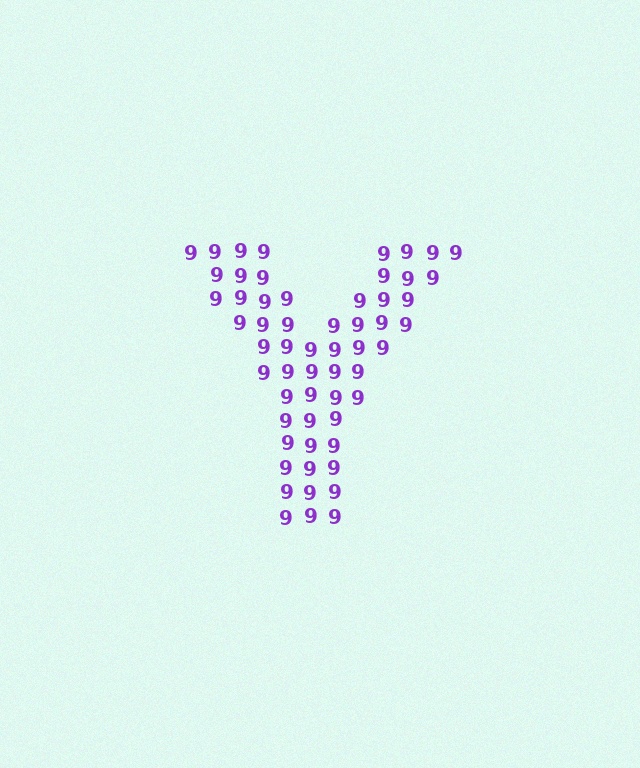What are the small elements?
The small elements are digit 9's.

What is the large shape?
The large shape is the letter Y.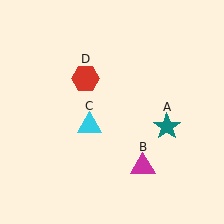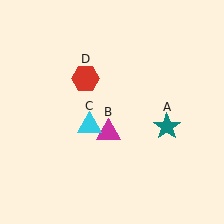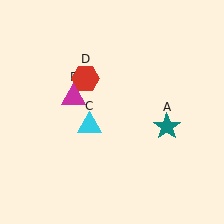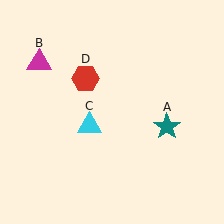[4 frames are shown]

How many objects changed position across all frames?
1 object changed position: magenta triangle (object B).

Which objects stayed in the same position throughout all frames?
Teal star (object A) and cyan triangle (object C) and red hexagon (object D) remained stationary.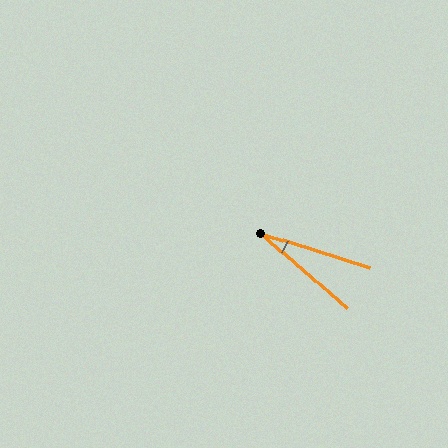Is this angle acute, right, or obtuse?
It is acute.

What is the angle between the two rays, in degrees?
Approximately 24 degrees.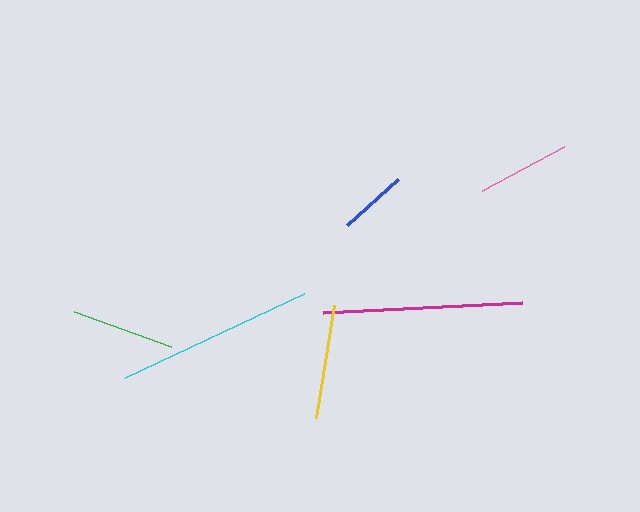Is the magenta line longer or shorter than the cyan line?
The magenta line is longer than the cyan line.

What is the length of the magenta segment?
The magenta segment is approximately 199 pixels long.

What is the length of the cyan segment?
The cyan segment is approximately 197 pixels long.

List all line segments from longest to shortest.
From longest to shortest: magenta, cyan, yellow, green, pink, blue.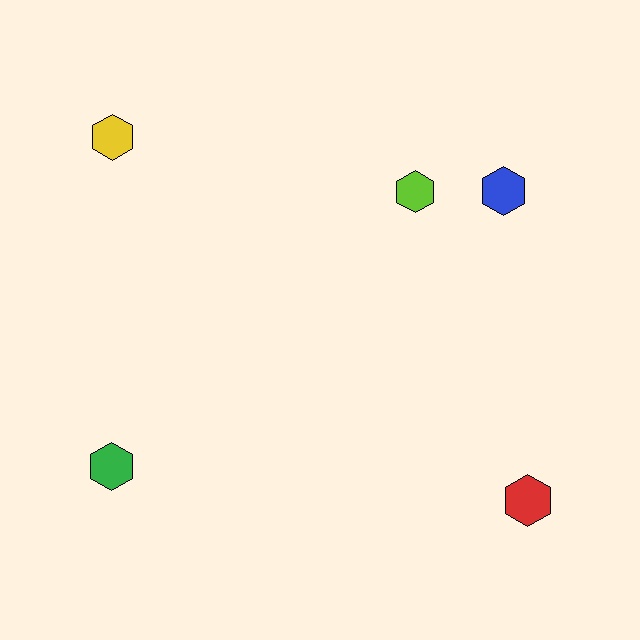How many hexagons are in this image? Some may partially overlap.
There are 5 hexagons.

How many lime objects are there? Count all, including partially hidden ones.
There is 1 lime object.